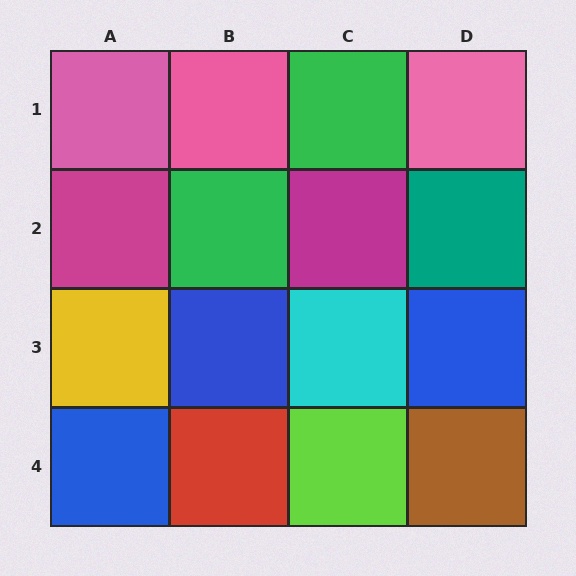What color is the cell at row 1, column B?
Pink.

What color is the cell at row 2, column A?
Magenta.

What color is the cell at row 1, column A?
Pink.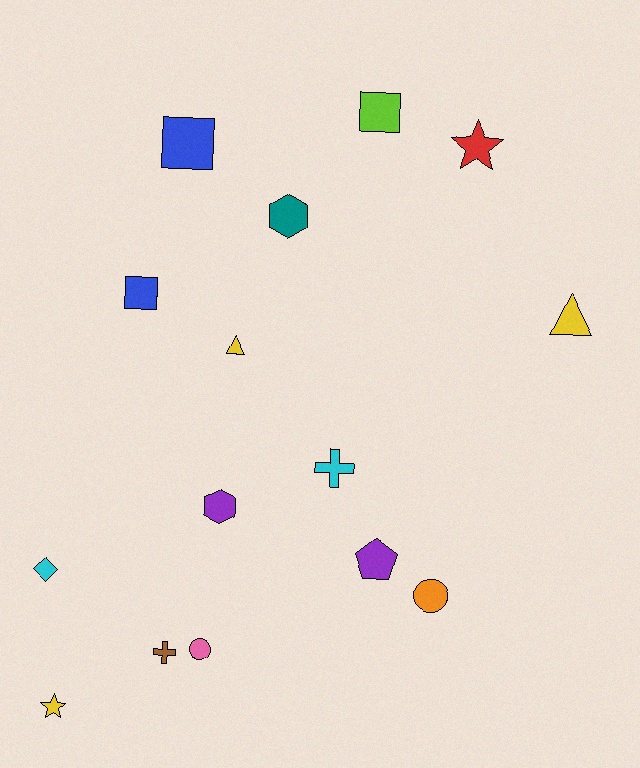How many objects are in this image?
There are 15 objects.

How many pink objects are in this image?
There is 1 pink object.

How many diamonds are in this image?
There is 1 diamond.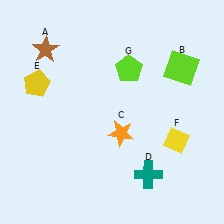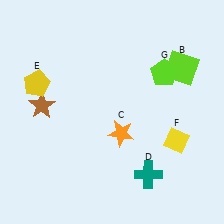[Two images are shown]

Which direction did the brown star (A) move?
The brown star (A) moved down.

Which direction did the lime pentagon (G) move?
The lime pentagon (G) moved right.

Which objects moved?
The objects that moved are: the brown star (A), the lime pentagon (G).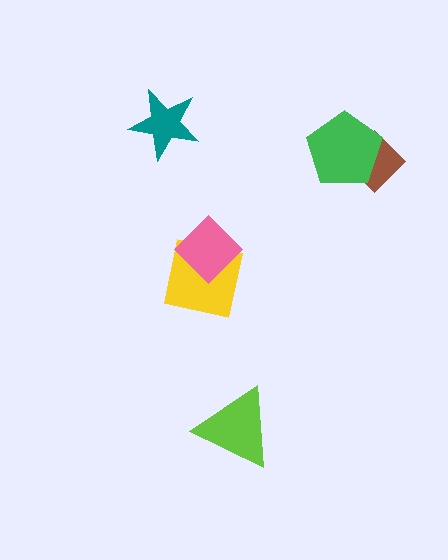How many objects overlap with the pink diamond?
1 object overlaps with the pink diamond.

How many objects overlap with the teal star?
0 objects overlap with the teal star.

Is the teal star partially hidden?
No, no other shape covers it.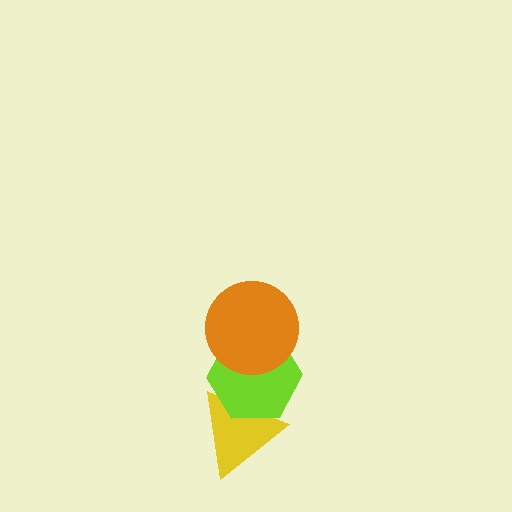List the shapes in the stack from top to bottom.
From top to bottom: the orange circle, the lime hexagon, the yellow triangle.